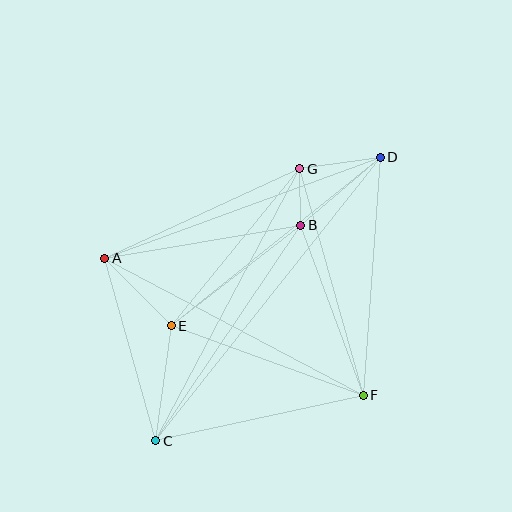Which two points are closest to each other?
Points B and G are closest to each other.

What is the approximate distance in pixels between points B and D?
The distance between B and D is approximately 104 pixels.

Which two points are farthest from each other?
Points C and D are farthest from each other.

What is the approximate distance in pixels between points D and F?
The distance between D and F is approximately 238 pixels.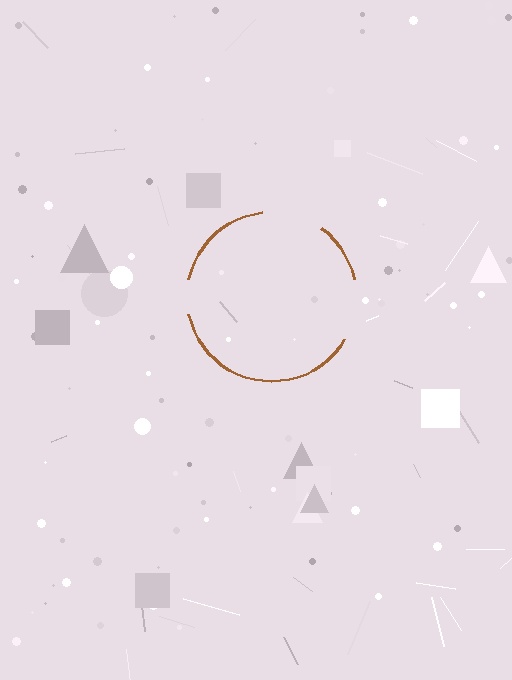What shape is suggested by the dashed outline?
The dashed outline suggests a circle.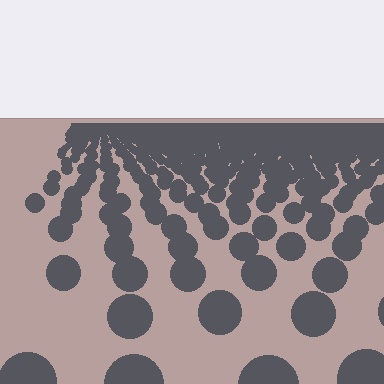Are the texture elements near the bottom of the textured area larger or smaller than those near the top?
Larger. Near the bottom, elements are closer to the viewer and appear at a bigger on-screen size.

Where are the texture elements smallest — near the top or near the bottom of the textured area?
Near the top.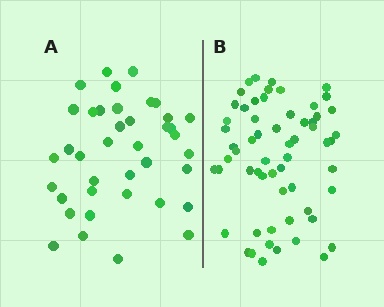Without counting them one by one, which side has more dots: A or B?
Region B (the right region) has more dots.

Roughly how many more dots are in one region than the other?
Region B has approximately 20 more dots than region A.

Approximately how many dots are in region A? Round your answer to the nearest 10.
About 40 dots. (The exact count is 39, which rounds to 40.)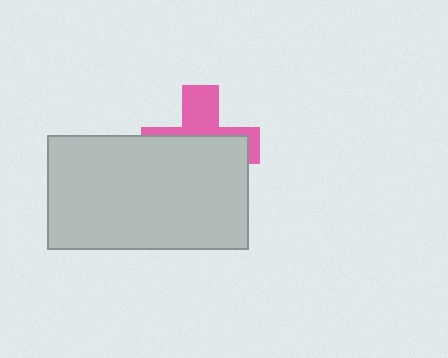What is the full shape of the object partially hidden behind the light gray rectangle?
The partially hidden object is a pink cross.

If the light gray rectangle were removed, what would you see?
You would see the complete pink cross.